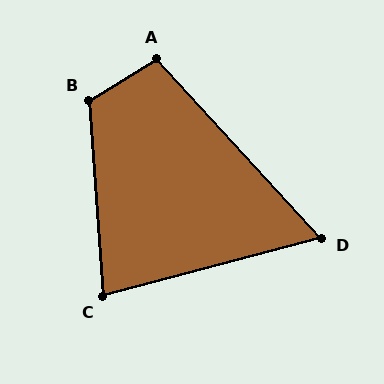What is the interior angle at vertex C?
Approximately 79 degrees (acute).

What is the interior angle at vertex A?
Approximately 101 degrees (obtuse).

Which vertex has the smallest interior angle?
D, at approximately 62 degrees.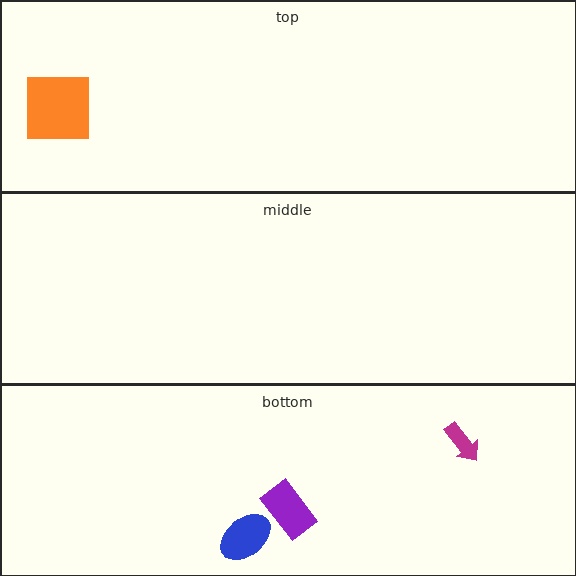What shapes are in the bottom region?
The purple rectangle, the blue ellipse, the magenta arrow.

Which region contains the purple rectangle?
The bottom region.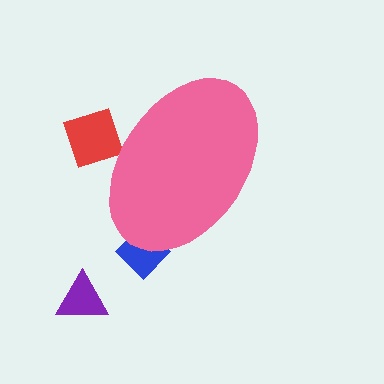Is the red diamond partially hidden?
Yes, the red diamond is partially hidden behind the pink ellipse.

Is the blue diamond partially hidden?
Yes, the blue diamond is partially hidden behind the pink ellipse.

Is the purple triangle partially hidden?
No, the purple triangle is fully visible.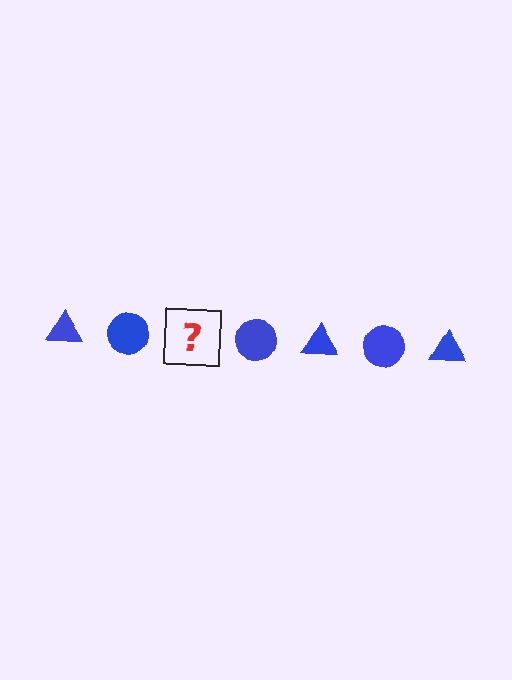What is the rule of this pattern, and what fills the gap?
The rule is that the pattern cycles through triangle, circle shapes in blue. The gap should be filled with a blue triangle.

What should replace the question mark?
The question mark should be replaced with a blue triangle.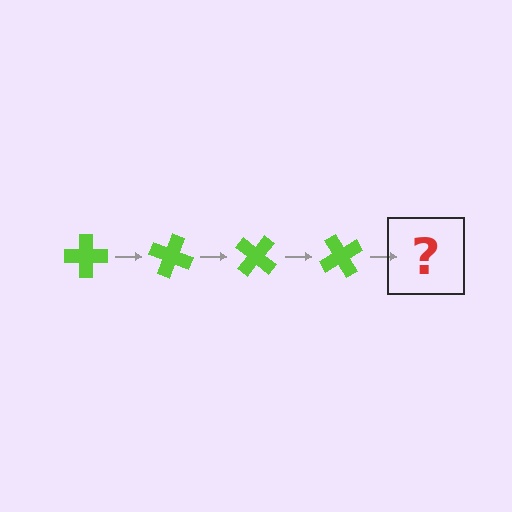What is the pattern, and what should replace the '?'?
The pattern is that the cross rotates 20 degrees each step. The '?' should be a lime cross rotated 80 degrees.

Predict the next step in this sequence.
The next step is a lime cross rotated 80 degrees.